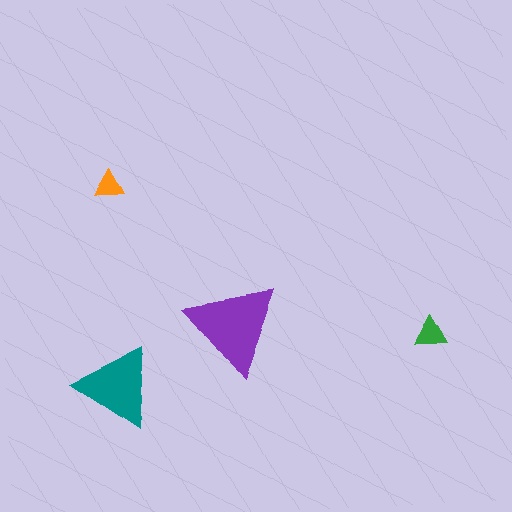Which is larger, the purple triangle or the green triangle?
The purple one.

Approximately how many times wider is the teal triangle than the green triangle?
About 2.5 times wider.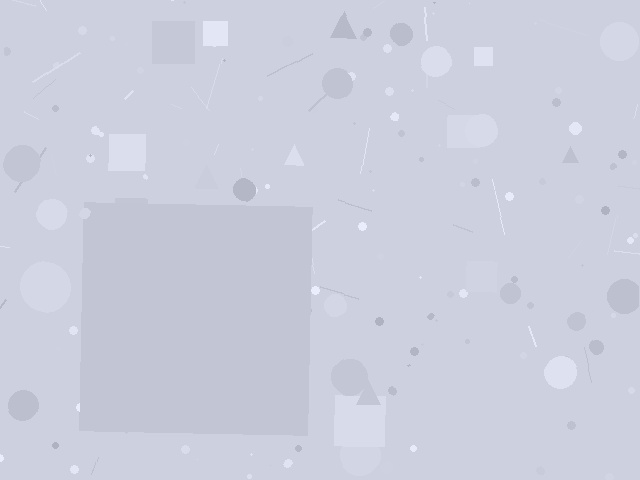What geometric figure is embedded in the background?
A square is embedded in the background.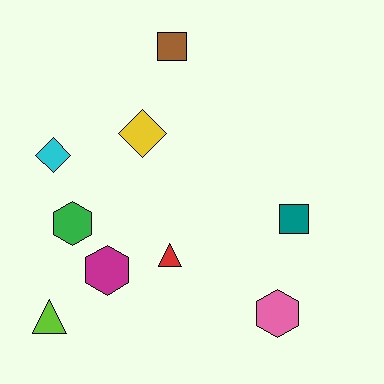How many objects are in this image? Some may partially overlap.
There are 9 objects.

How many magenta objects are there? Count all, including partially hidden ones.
There is 1 magenta object.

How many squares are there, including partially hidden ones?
There are 2 squares.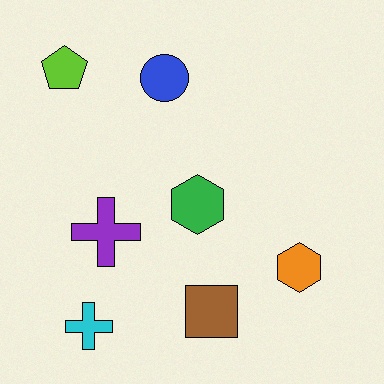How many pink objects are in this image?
There are no pink objects.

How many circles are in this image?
There is 1 circle.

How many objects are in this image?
There are 7 objects.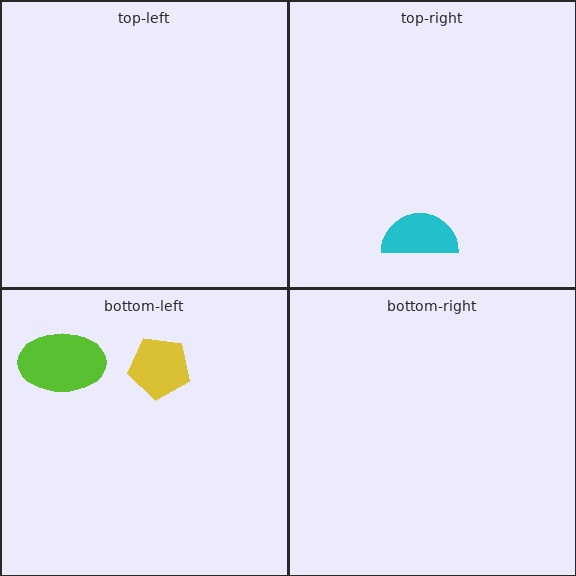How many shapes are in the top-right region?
1.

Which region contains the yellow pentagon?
The bottom-left region.